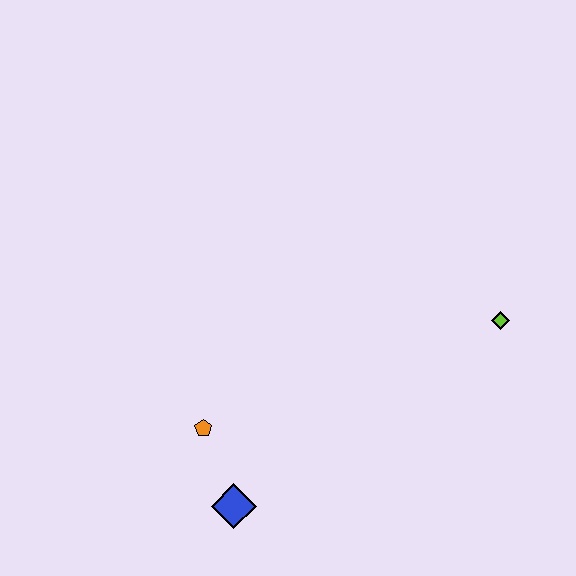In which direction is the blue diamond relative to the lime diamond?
The blue diamond is to the left of the lime diamond.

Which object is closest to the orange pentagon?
The blue diamond is closest to the orange pentagon.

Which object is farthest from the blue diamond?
The lime diamond is farthest from the blue diamond.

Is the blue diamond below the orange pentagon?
Yes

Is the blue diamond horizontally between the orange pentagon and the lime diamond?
Yes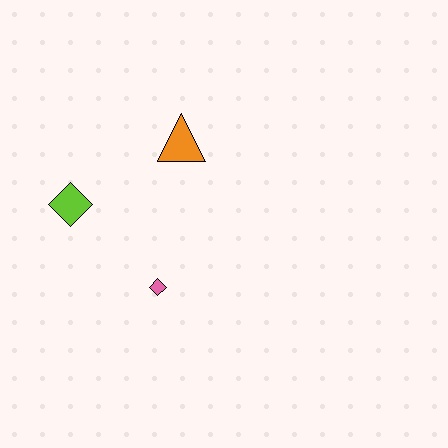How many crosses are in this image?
There are no crosses.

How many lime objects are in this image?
There is 1 lime object.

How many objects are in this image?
There are 3 objects.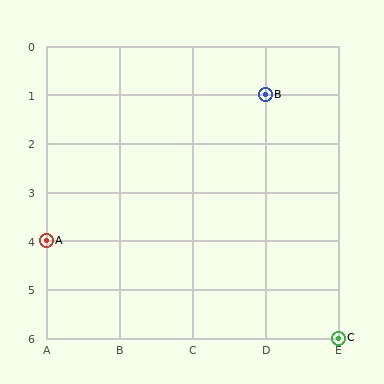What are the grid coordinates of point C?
Point C is at grid coordinates (E, 6).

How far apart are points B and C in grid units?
Points B and C are 1 column and 5 rows apart (about 5.1 grid units diagonally).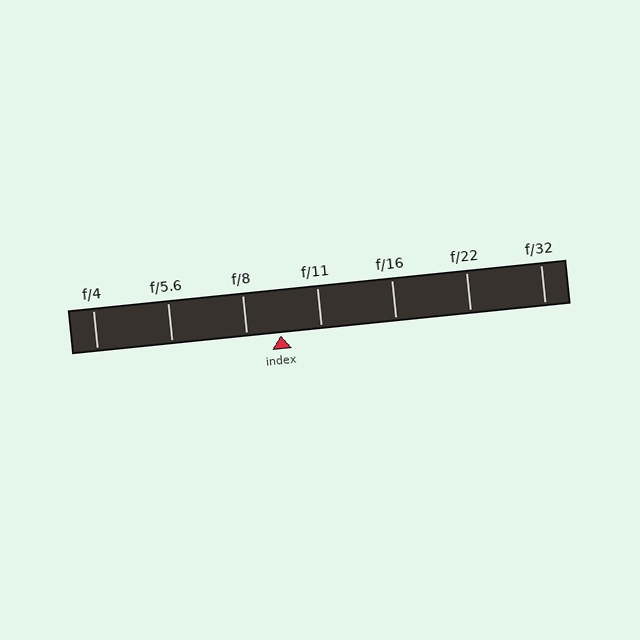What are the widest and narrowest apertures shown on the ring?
The widest aperture shown is f/4 and the narrowest is f/32.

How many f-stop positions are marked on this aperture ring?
There are 7 f-stop positions marked.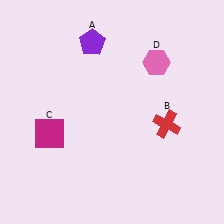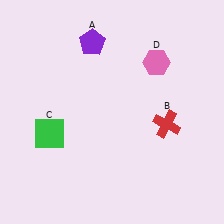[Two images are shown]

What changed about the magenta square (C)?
In Image 1, C is magenta. In Image 2, it changed to green.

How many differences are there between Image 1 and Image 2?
There is 1 difference between the two images.